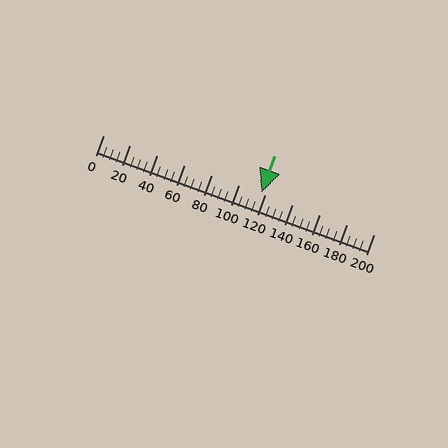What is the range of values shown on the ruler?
The ruler shows values from 0 to 200.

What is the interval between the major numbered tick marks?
The major tick marks are spaced 20 units apart.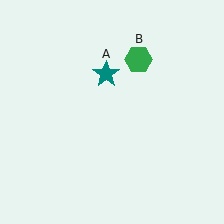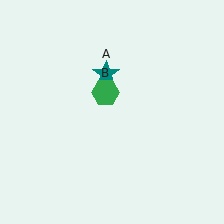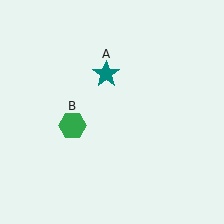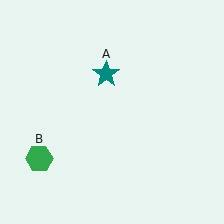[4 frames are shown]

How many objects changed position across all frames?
1 object changed position: green hexagon (object B).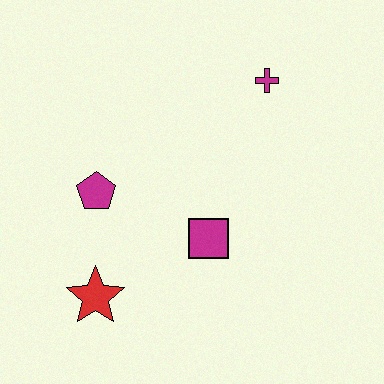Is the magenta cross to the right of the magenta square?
Yes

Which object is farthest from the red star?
The magenta cross is farthest from the red star.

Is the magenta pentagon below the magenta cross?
Yes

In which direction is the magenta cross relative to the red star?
The magenta cross is above the red star.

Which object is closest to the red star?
The magenta pentagon is closest to the red star.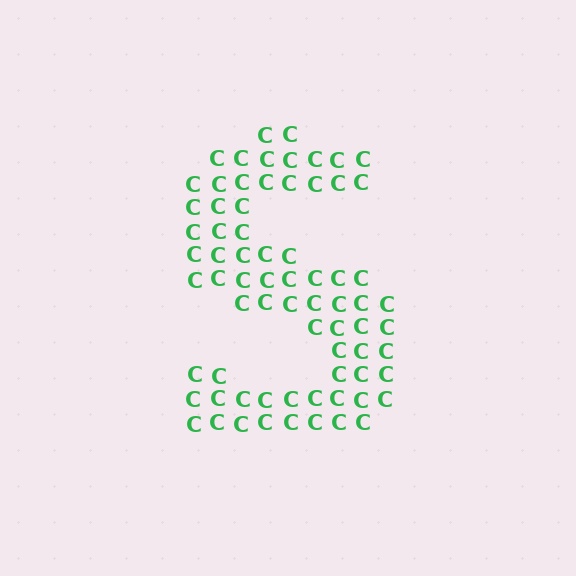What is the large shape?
The large shape is the letter S.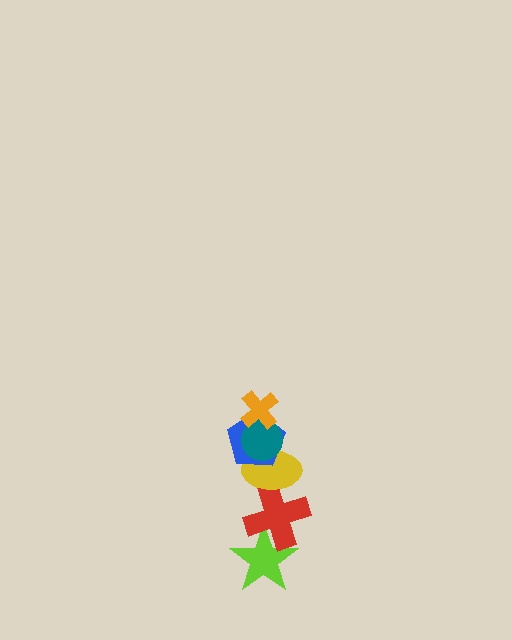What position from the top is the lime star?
The lime star is 6th from the top.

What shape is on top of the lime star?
The red cross is on top of the lime star.